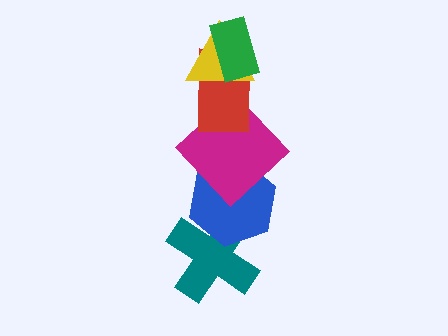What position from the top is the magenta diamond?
The magenta diamond is 4th from the top.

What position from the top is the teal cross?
The teal cross is 6th from the top.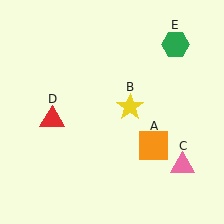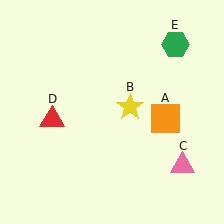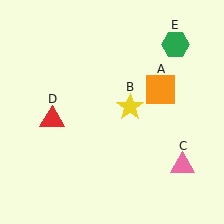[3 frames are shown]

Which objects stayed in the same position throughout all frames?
Yellow star (object B) and pink triangle (object C) and red triangle (object D) and green hexagon (object E) remained stationary.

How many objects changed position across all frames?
1 object changed position: orange square (object A).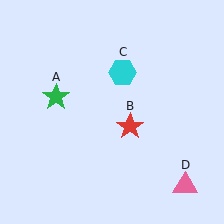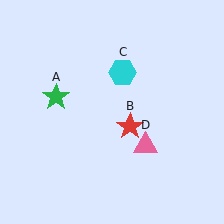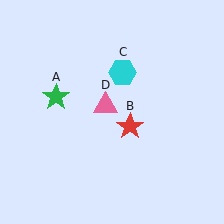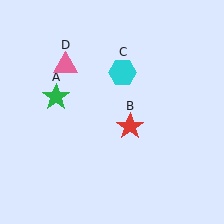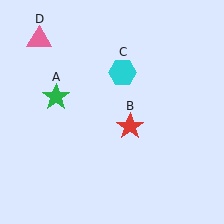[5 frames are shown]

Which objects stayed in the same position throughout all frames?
Green star (object A) and red star (object B) and cyan hexagon (object C) remained stationary.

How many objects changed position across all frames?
1 object changed position: pink triangle (object D).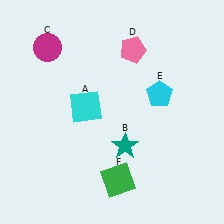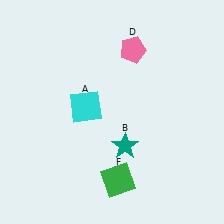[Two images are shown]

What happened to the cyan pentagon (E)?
The cyan pentagon (E) was removed in Image 2. It was in the top-right area of Image 1.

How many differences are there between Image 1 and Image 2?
There are 2 differences between the two images.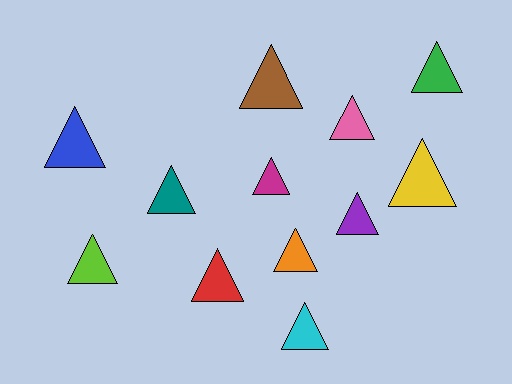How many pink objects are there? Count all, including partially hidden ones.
There is 1 pink object.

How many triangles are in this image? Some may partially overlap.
There are 12 triangles.